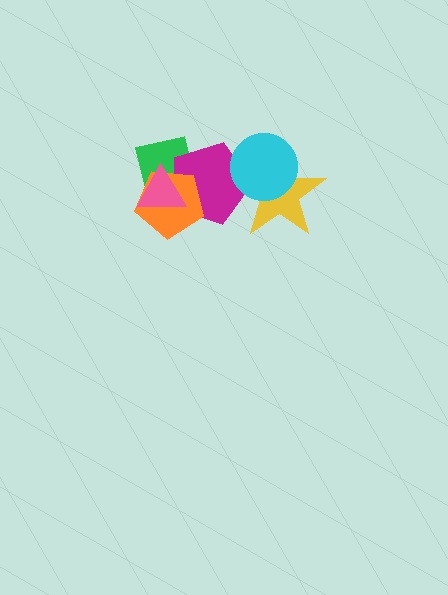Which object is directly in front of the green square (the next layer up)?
The magenta pentagon is directly in front of the green square.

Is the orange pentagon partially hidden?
Yes, it is partially covered by another shape.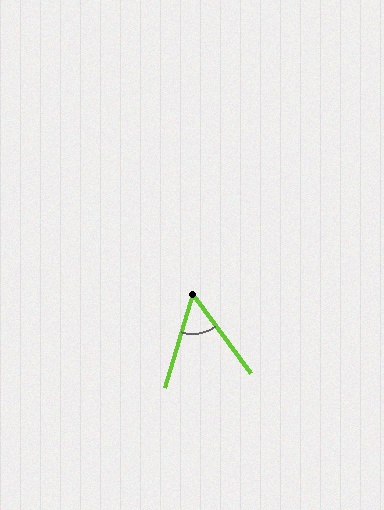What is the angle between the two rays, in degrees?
Approximately 53 degrees.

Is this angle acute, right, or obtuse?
It is acute.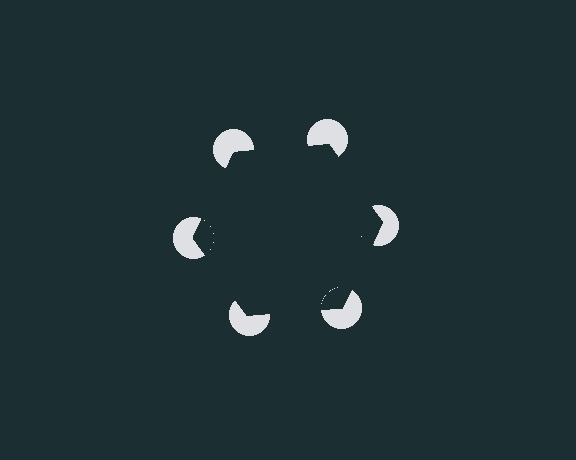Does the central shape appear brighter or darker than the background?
It typically appears slightly darker than the background, even though no actual brightness change is drawn.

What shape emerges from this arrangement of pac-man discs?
An illusory hexagon — its edges are inferred from the aligned wedge cuts in the pac-man discs, not physically drawn.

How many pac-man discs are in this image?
There are 6 — one at each vertex of the illusory hexagon.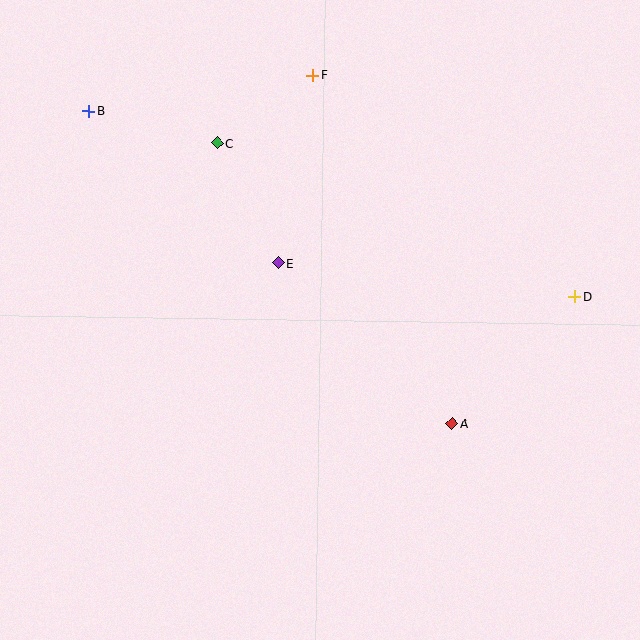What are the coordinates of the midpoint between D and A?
The midpoint between D and A is at (514, 360).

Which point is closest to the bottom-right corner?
Point A is closest to the bottom-right corner.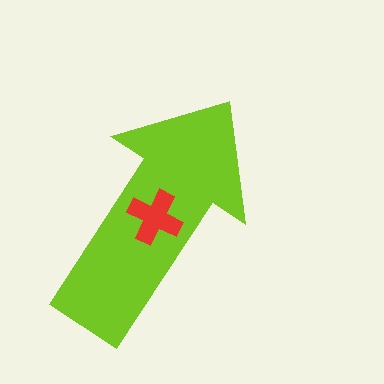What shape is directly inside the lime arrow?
The red cross.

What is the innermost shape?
The red cross.